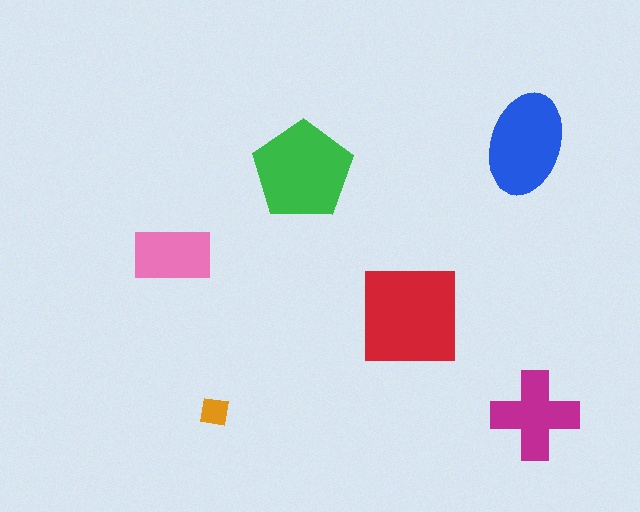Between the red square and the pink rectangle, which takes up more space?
The red square.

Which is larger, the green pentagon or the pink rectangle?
The green pentagon.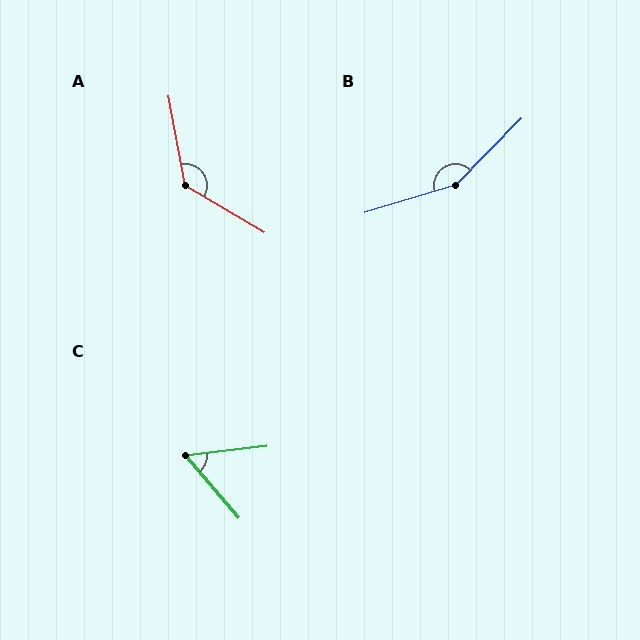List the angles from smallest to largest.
C (56°), A (131°), B (152°).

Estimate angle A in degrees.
Approximately 131 degrees.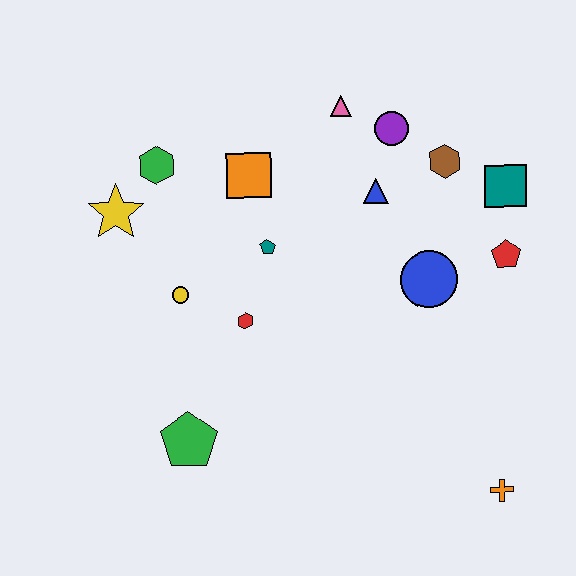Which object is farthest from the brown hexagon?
The green pentagon is farthest from the brown hexagon.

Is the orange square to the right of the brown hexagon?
No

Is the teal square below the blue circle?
No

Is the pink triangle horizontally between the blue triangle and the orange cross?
No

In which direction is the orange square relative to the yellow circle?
The orange square is above the yellow circle.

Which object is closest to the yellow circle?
The red hexagon is closest to the yellow circle.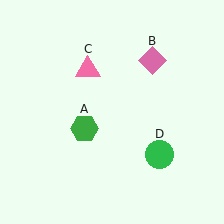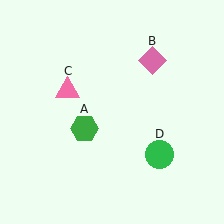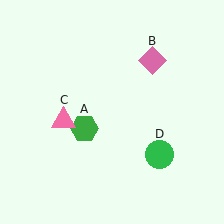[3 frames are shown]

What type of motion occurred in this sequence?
The pink triangle (object C) rotated counterclockwise around the center of the scene.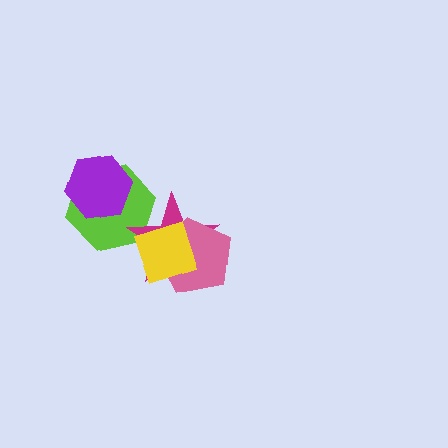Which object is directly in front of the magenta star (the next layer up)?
The pink pentagon is directly in front of the magenta star.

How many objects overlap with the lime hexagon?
3 objects overlap with the lime hexagon.